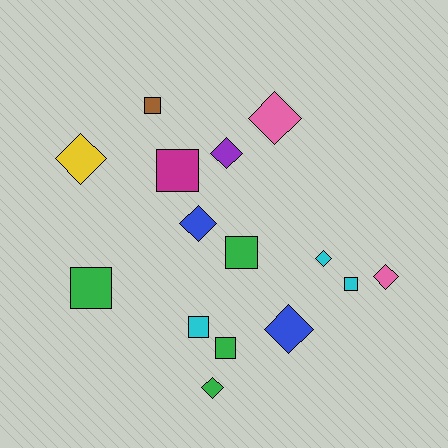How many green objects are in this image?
There are 4 green objects.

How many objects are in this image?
There are 15 objects.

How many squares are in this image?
There are 7 squares.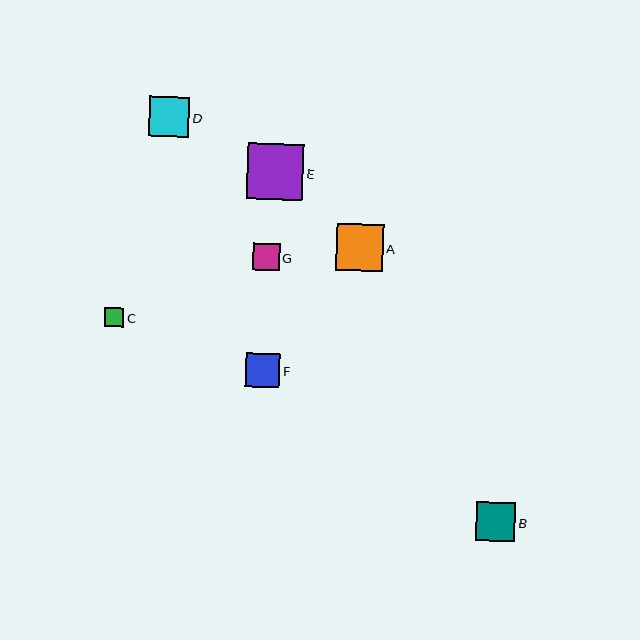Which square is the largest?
Square E is the largest with a size of approximately 56 pixels.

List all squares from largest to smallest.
From largest to smallest: E, A, D, B, F, G, C.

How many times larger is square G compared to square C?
Square G is approximately 1.4 times the size of square C.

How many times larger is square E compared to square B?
Square E is approximately 1.4 times the size of square B.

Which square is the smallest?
Square C is the smallest with a size of approximately 20 pixels.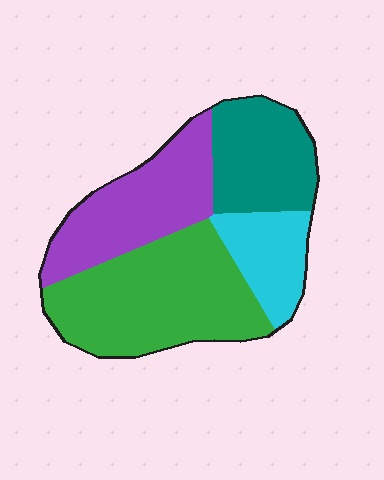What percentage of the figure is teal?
Teal takes up between a sixth and a third of the figure.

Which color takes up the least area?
Cyan, at roughly 15%.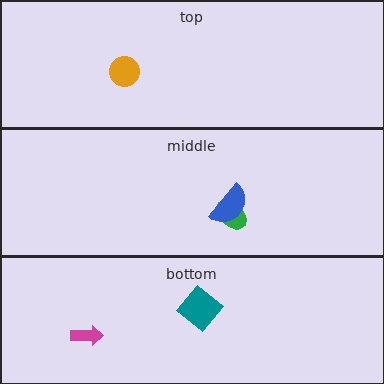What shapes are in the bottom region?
The magenta arrow, the teal diamond.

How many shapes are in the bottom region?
2.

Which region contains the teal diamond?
The bottom region.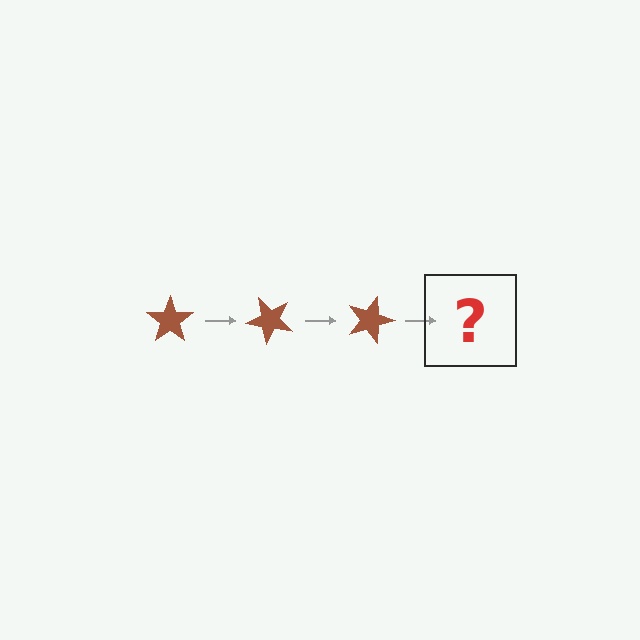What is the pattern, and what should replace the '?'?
The pattern is that the star rotates 45 degrees each step. The '?' should be a brown star rotated 135 degrees.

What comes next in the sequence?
The next element should be a brown star rotated 135 degrees.